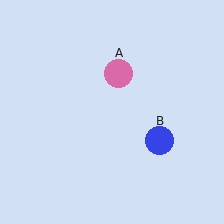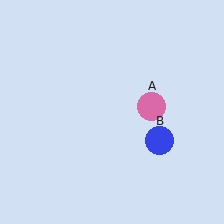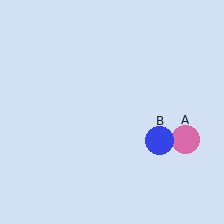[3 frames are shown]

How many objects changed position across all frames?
1 object changed position: pink circle (object A).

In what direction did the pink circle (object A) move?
The pink circle (object A) moved down and to the right.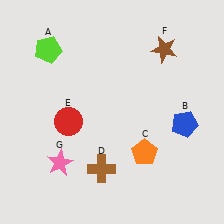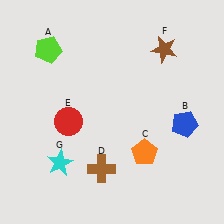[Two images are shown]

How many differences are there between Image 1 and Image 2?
There is 1 difference between the two images.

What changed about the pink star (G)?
In Image 1, G is pink. In Image 2, it changed to cyan.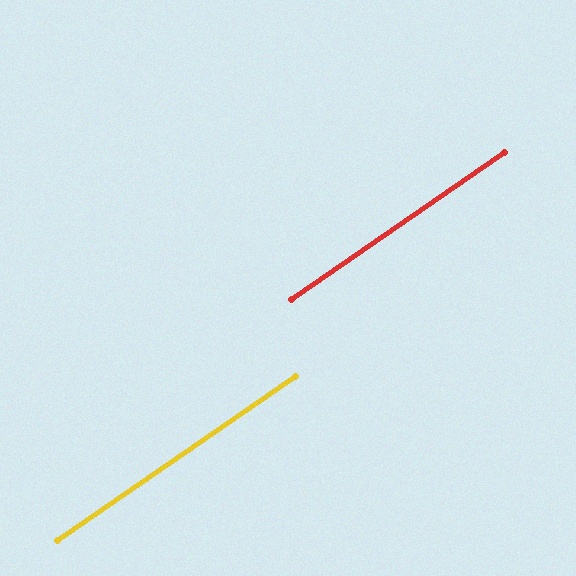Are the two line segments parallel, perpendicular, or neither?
Parallel — their directions differ by only 0.0°.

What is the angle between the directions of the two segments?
Approximately 0 degrees.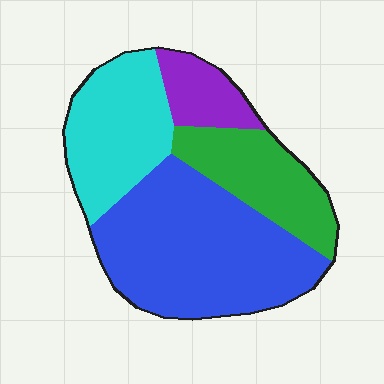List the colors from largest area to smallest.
From largest to smallest: blue, cyan, green, purple.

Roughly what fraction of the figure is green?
Green takes up about one fifth (1/5) of the figure.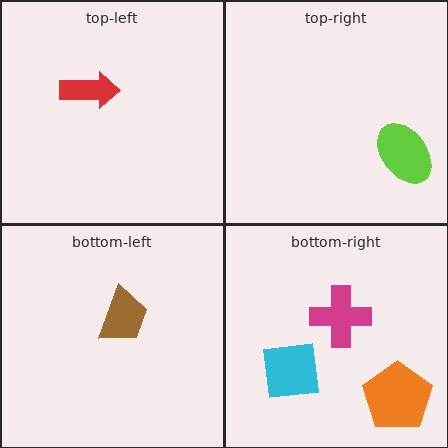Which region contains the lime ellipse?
The top-right region.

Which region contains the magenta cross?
The bottom-right region.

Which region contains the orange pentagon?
The bottom-right region.